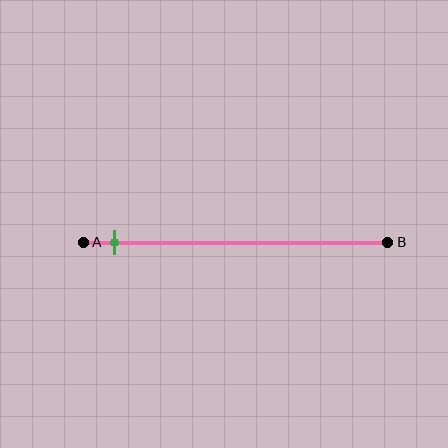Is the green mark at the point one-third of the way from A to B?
No, the mark is at about 10% from A, not at the 33% one-third point.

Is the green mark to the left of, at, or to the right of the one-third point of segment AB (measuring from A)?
The green mark is to the left of the one-third point of segment AB.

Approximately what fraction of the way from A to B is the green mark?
The green mark is approximately 10% of the way from A to B.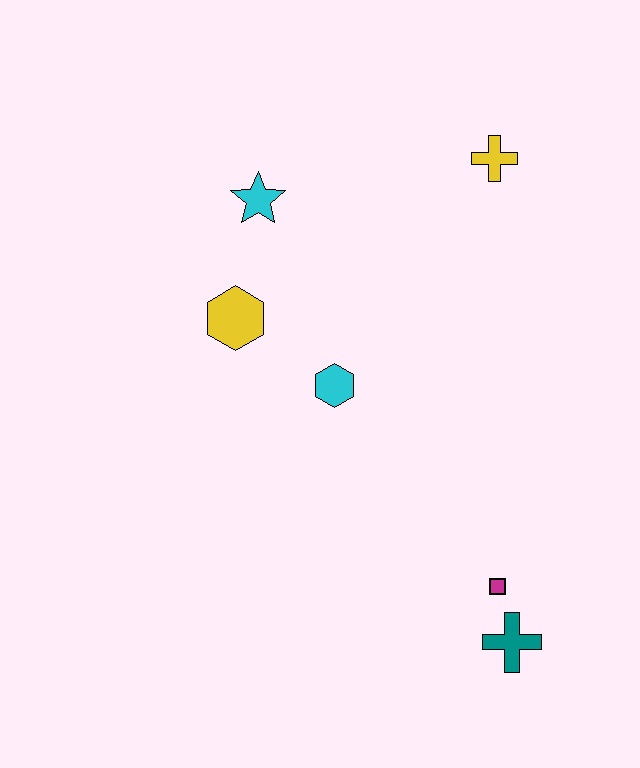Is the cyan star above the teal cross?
Yes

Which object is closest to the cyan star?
The yellow hexagon is closest to the cyan star.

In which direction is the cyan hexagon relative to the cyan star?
The cyan hexagon is below the cyan star.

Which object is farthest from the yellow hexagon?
The teal cross is farthest from the yellow hexagon.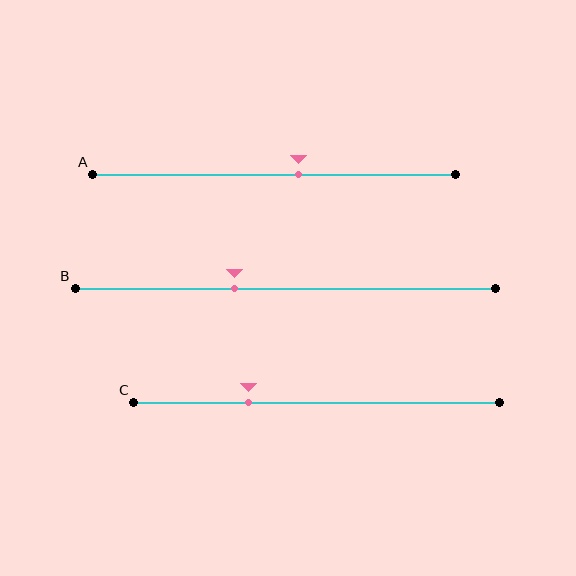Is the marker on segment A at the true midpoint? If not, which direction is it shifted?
No, the marker on segment A is shifted to the right by about 7% of the segment length.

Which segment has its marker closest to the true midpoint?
Segment A has its marker closest to the true midpoint.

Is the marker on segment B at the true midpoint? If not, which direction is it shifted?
No, the marker on segment B is shifted to the left by about 12% of the segment length.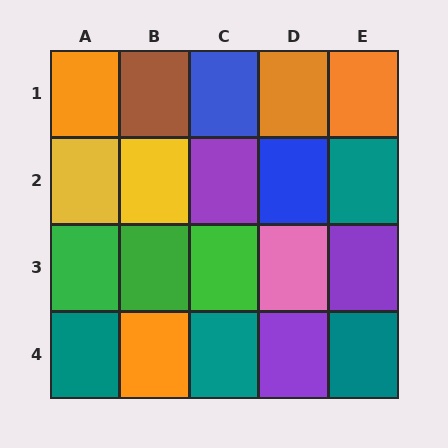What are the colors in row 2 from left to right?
Yellow, yellow, purple, blue, teal.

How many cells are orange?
4 cells are orange.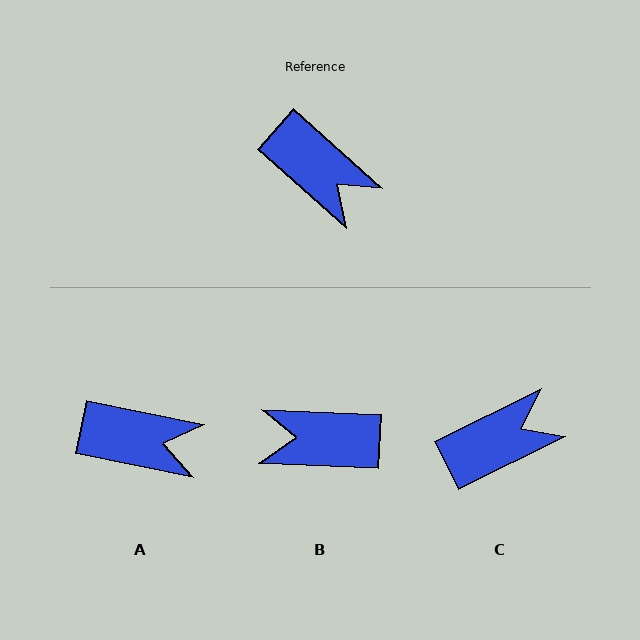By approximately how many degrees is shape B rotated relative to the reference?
Approximately 141 degrees clockwise.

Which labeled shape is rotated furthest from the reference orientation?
B, about 141 degrees away.